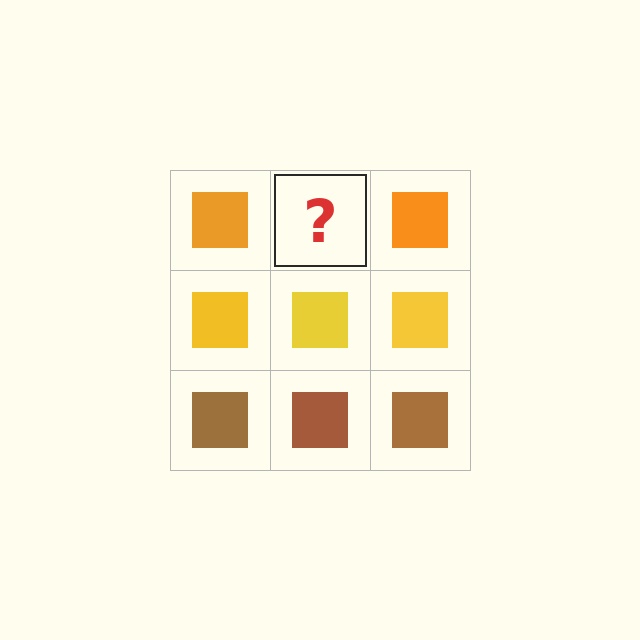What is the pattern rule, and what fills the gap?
The rule is that each row has a consistent color. The gap should be filled with an orange square.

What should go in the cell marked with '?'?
The missing cell should contain an orange square.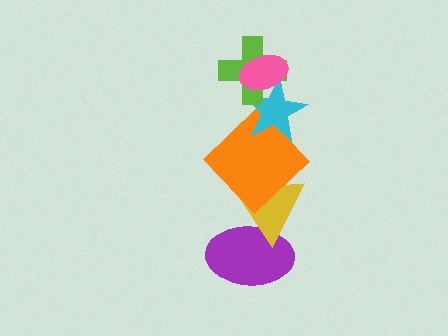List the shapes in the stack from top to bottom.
From top to bottom: the pink ellipse, the lime cross, the cyan star, the orange diamond, the yellow triangle, the purple ellipse.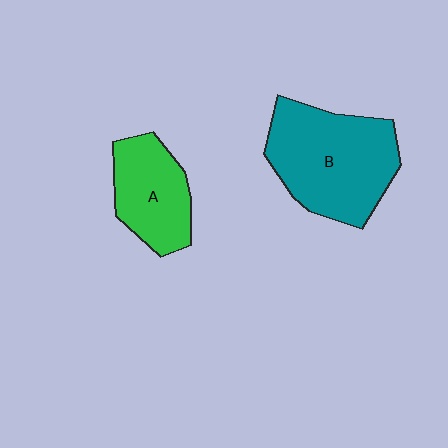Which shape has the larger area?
Shape B (teal).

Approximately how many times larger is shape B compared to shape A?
Approximately 1.7 times.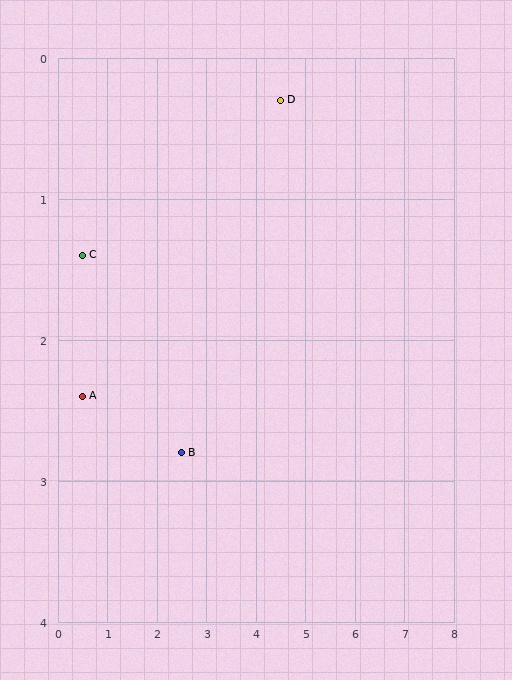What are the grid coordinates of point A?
Point A is at approximately (0.5, 2.4).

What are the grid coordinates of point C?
Point C is at approximately (0.5, 1.4).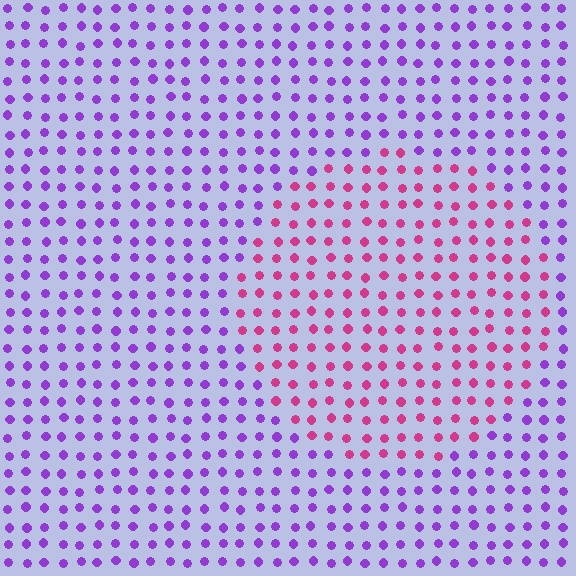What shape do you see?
I see a circle.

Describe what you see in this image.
The image is filled with small purple elements in a uniform arrangement. A circle-shaped region is visible where the elements are tinted to a slightly different hue, forming a subtle color boundary.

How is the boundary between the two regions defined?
The boundary is defined purely by a slight shift in hue (about 52 degrees). Spacing, size, and orientation are identical on both sides.